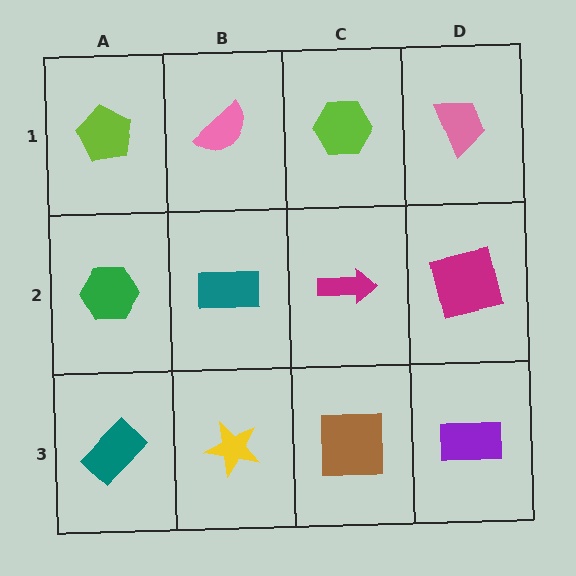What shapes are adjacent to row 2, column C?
A lime hexagon (row 1, column C), a brown square (row 3, column C), a teal rectangle (row 2, column B), a magenta square (row 2, column D).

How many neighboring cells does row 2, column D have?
3.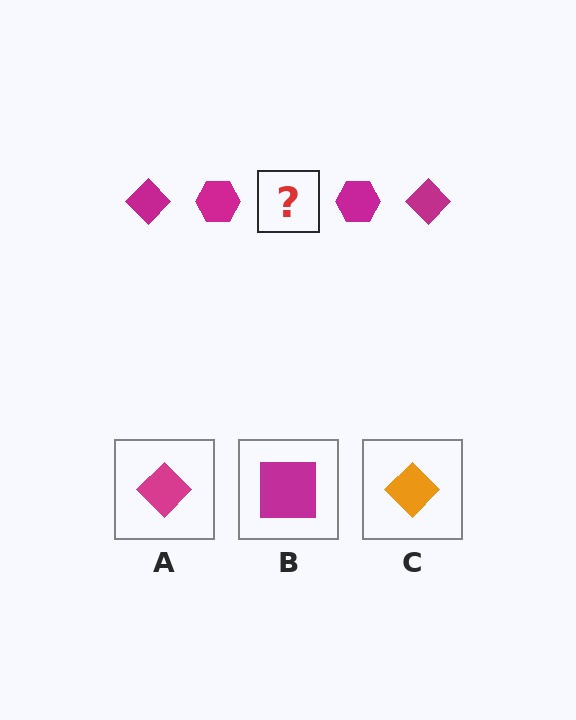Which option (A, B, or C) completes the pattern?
A.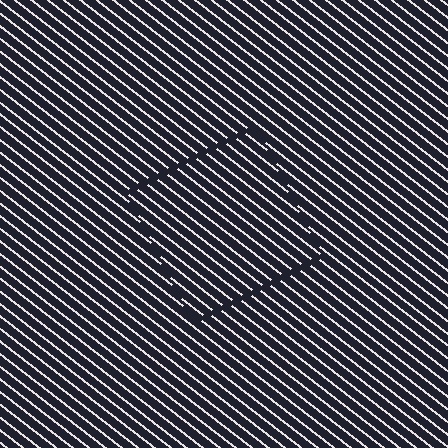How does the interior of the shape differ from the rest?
The interior of the shape contains the same grating, shifted by half a period — the contour is defined by the phase discontinuity where line-ends from the inner and outer gratings abut.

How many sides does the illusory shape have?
4 sides — the line-ends trace a square.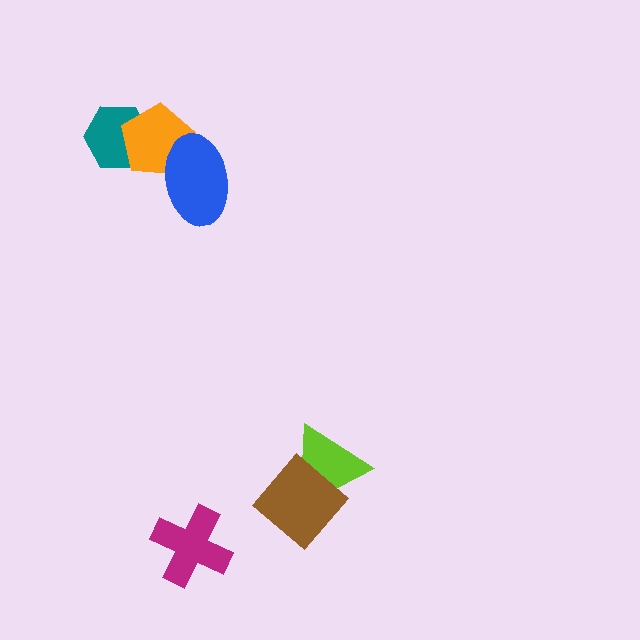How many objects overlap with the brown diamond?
1 object overlaps with the brown diamond.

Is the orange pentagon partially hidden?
Yes, it is partially covered by another shape.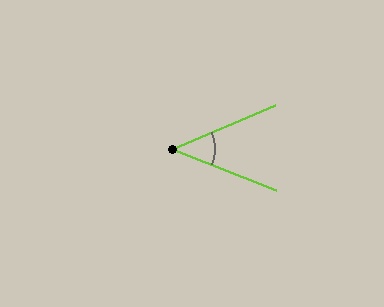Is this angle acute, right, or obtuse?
It is acute.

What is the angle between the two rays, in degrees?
Approximately 45 degrees.